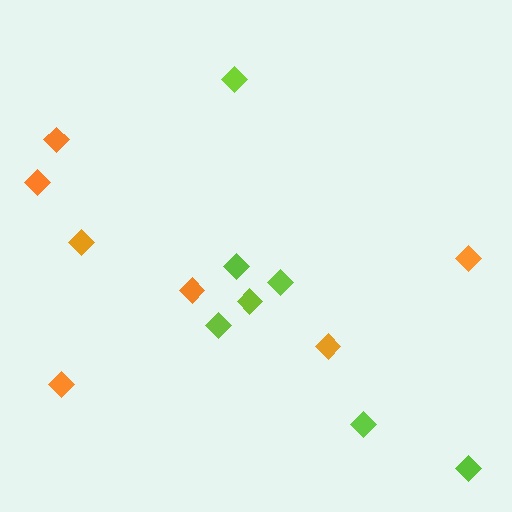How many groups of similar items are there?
There are 2 groups: one group of orange diamonds (7) and one group of lime diamonds (7).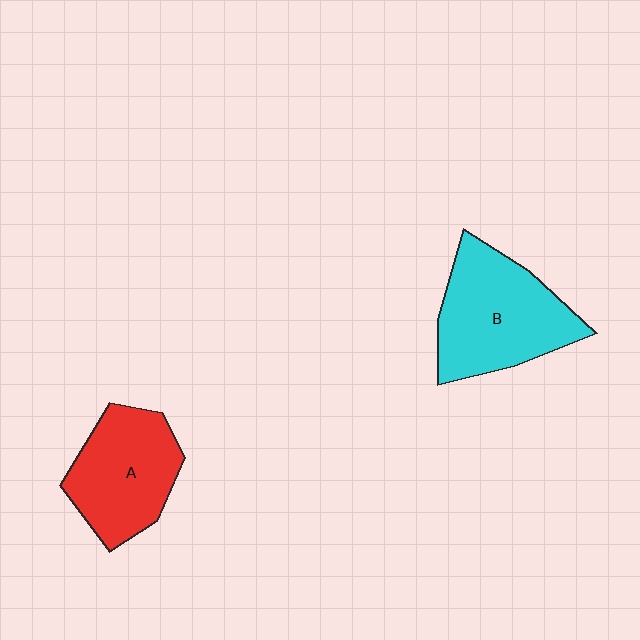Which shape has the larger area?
Shape B (cyan).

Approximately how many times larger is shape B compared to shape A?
Approximately 1.2 times.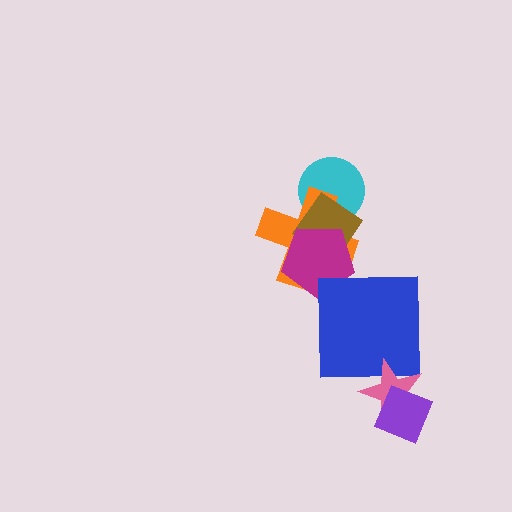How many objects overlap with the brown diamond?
3 objects overlap with the brown diamond.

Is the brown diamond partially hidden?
Yes, it is partially covered by another shape.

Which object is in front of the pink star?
The purple diamond is in front of the pink star.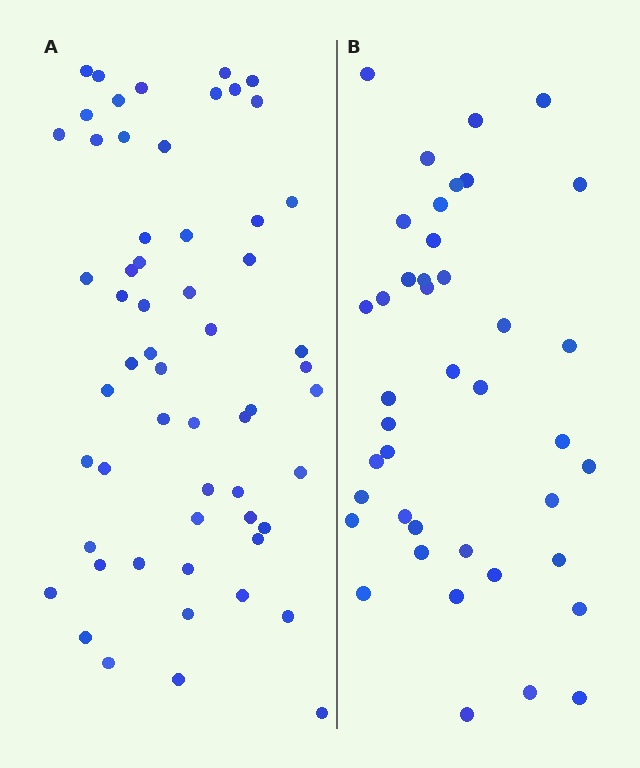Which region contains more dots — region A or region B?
Region A (the left region) has more dots.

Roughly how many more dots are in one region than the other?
Region A has approximately 15 more dots than region B.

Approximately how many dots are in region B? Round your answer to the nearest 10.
About 40 dots. (The exact count is 41, which rounds to 40.)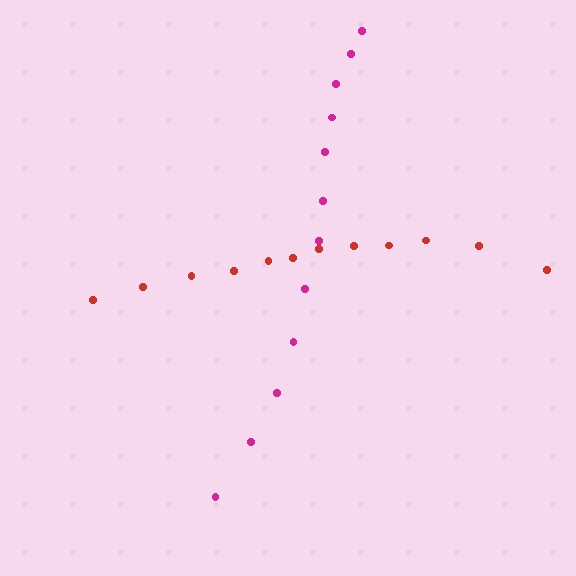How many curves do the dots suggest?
There are 2 distinct paths.